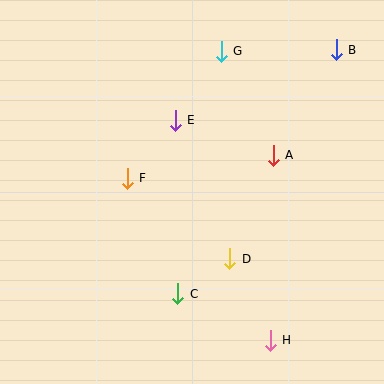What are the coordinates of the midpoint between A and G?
The midpoint between A and G is at (247, 103).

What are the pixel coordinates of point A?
Point A is at (273, 155).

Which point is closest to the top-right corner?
Point B is closest to the top-right corner.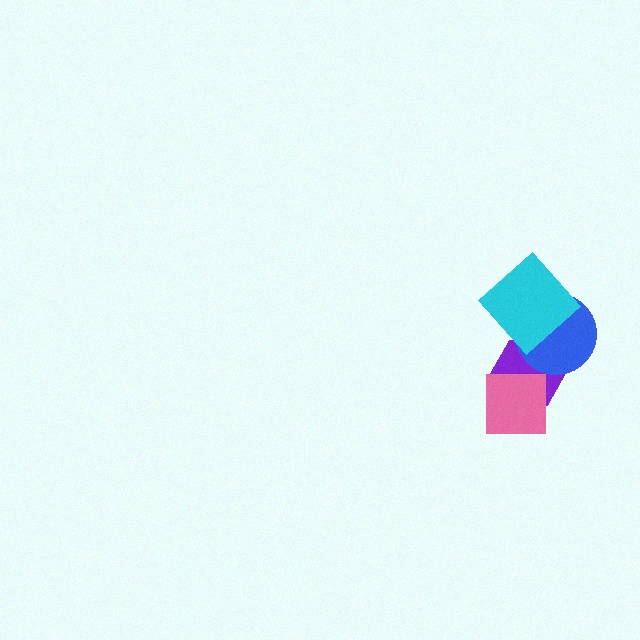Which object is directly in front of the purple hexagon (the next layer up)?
The blue circle is directly in front of the purple hexagon.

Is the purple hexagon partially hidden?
Yes, it is partially covered by another shape.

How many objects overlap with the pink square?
1 object overlaps with the pink square.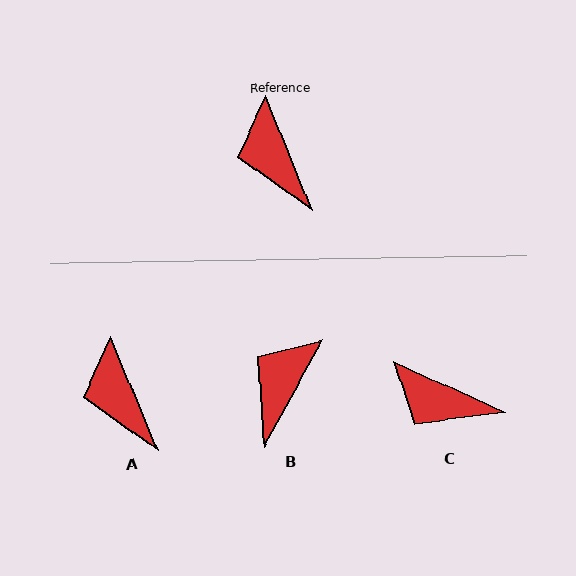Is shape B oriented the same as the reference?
No, it is off by about 51 degrees.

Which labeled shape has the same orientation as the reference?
A.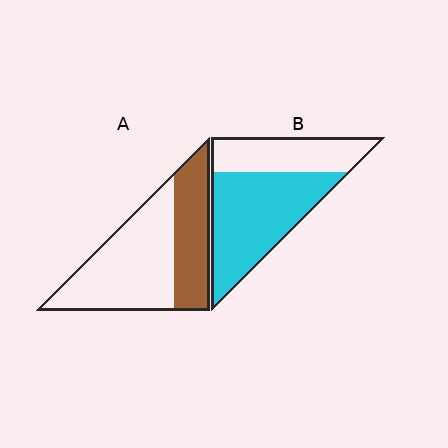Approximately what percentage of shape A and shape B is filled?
A is approximately 35% and B is approximately 65%.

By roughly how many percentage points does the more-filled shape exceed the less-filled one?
By roughly 25 percentage points (B over A).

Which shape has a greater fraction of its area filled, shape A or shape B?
Shape B.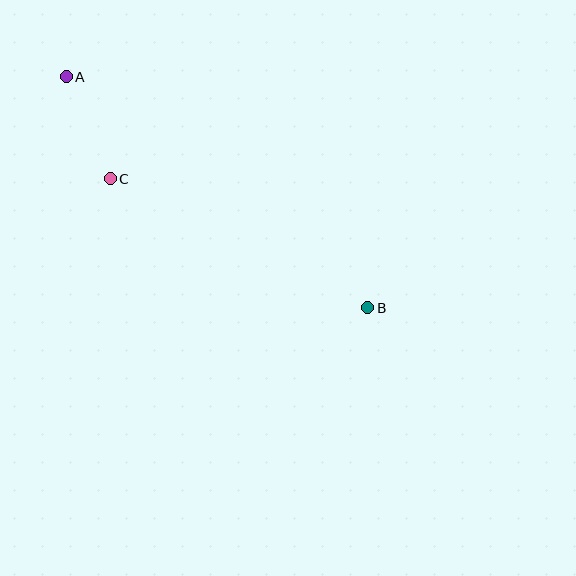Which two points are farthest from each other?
Points A and B are farthest from each other.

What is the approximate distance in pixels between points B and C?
The distance between B and C is approximately 288 pixels.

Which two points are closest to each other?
Points A and C are closest to each other.